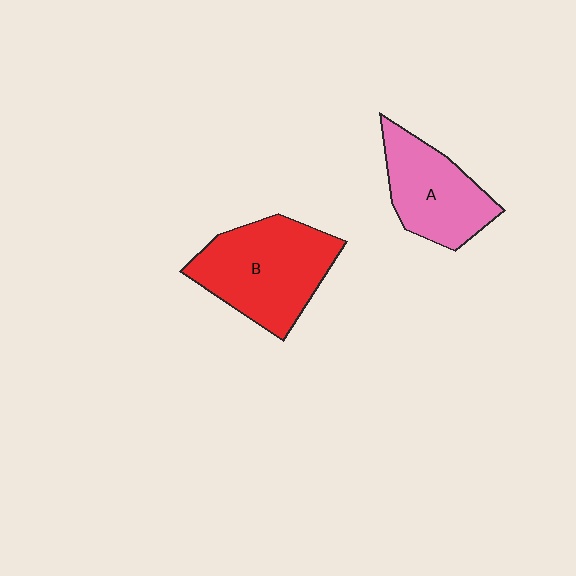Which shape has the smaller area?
Shape A (pink).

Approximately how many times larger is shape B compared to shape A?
Approximately 1.3 times.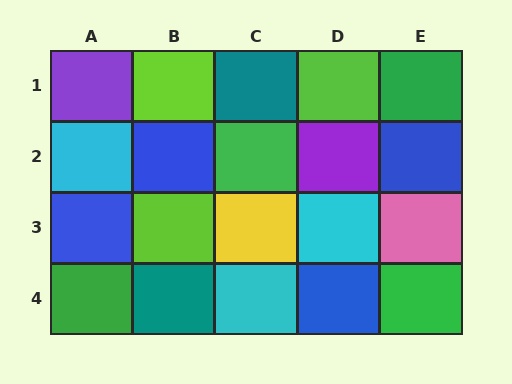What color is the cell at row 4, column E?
Green.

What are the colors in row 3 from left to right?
Blue, lime, yellow, cyan, pink.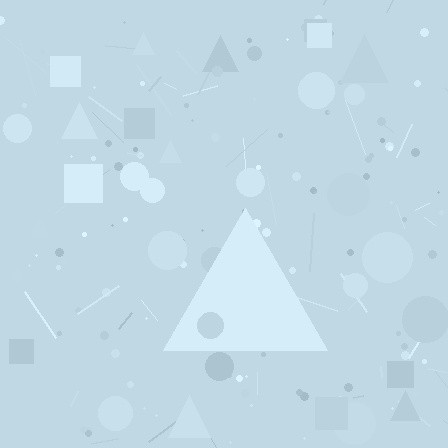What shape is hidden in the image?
A triangle is hidden in the image.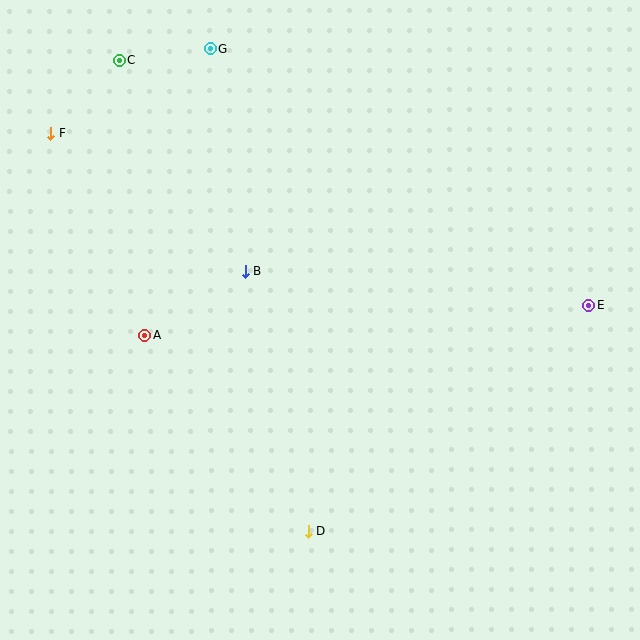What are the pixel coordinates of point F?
Point F is at (51, 133).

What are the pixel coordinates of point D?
Point D is at (308, 531).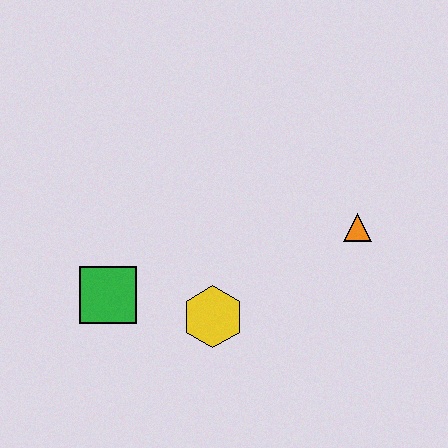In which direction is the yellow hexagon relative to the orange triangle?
The yellow hexagon is to the left of the orange triangle.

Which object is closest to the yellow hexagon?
The green square is closest to the yellow hexagon.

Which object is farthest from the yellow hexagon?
The orange triangle is farthest from the yellow hexagon.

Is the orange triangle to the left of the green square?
No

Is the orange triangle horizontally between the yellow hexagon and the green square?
No